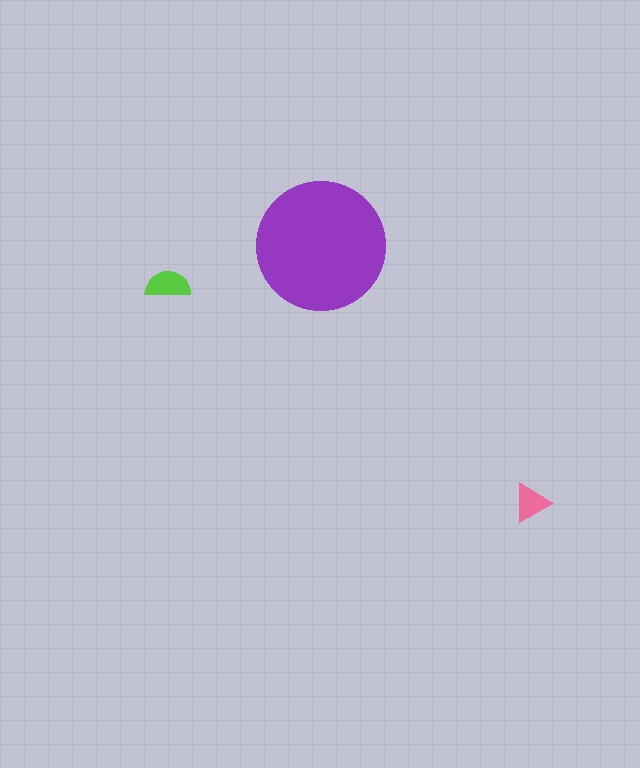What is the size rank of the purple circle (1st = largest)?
1st.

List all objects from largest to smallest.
The purple circle, the lime semicircle, the pink triangle.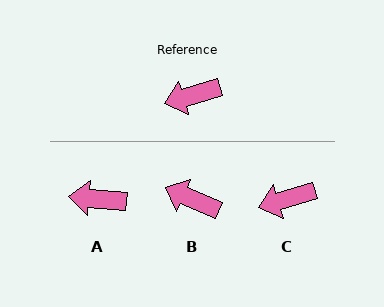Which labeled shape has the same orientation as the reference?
C.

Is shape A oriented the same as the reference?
No, it is off by about 22 degrees.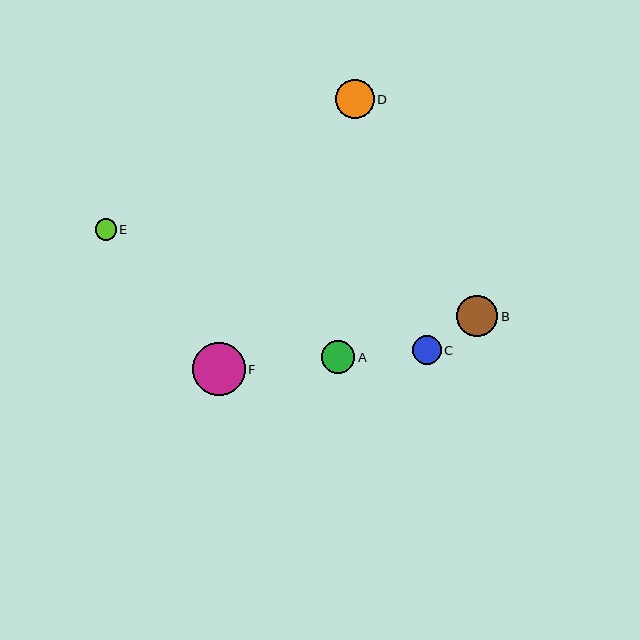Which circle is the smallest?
Circle E is the smallest with a size of approximately 21 pixels.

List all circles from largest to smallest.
From largest to smallest: F, B, D, A, C, E.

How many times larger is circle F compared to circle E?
Circle F is approximately 2.5 times the size of circle E.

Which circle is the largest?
Circle F is the largest with a size of approximately 53 pixels.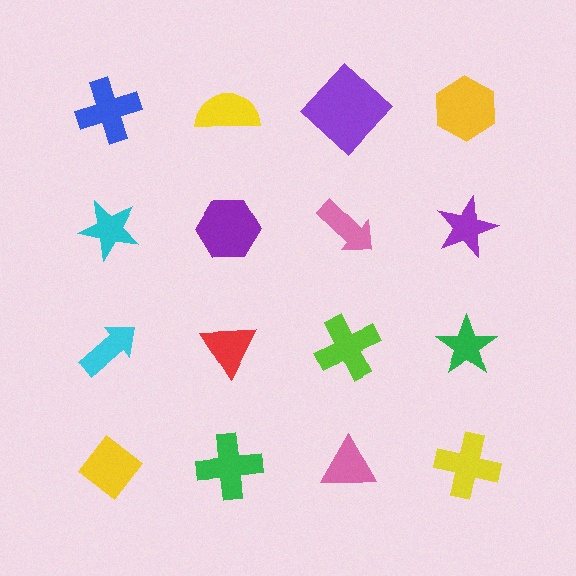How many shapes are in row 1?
4 shapes.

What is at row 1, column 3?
A purple diamond.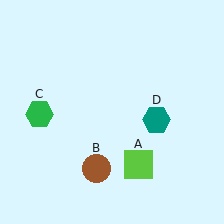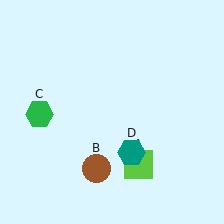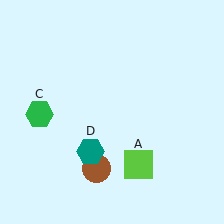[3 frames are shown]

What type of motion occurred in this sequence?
The teal hexagon (object D) rotated clockwise around the center of the scene.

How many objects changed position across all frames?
1 object changed position: teal hexagon (object D).